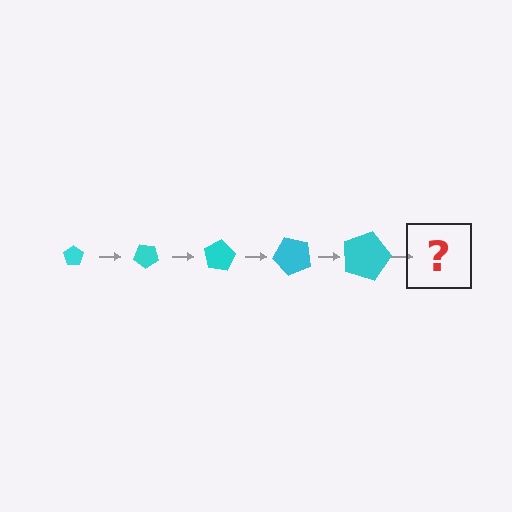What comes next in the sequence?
The next element should be a pentagon, larger than the previous one and rotated 200 degrees from the start.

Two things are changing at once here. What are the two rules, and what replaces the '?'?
The two rules are that the pentagon grows larger each step and it rotates 40 degrees each step. The '?' should be a pentagon, larger than the previous one and rotated 200 degrees from the start.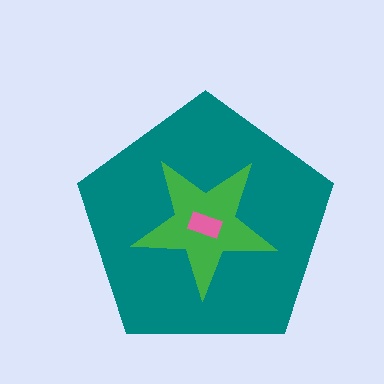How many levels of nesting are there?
3.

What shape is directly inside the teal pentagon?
The green star.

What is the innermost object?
The pink rectangle.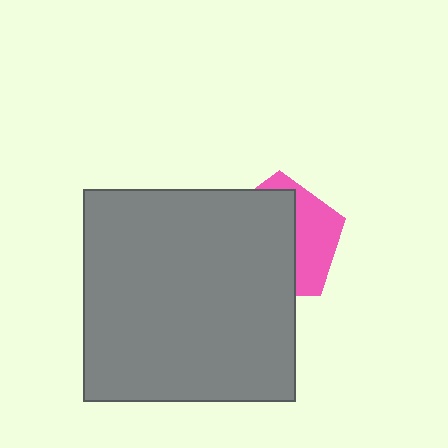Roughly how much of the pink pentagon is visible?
A small part of it is visible (roughly 38%).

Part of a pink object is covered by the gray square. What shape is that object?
It is a pentagon.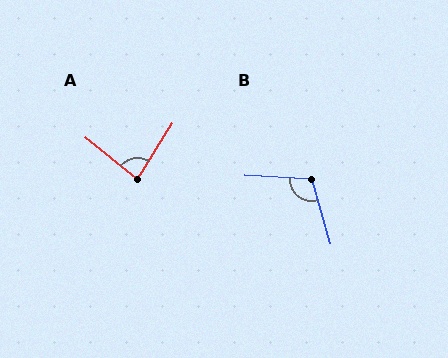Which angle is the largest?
B, at approximately 109 degrees.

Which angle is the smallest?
A, at approximately 83 degrees.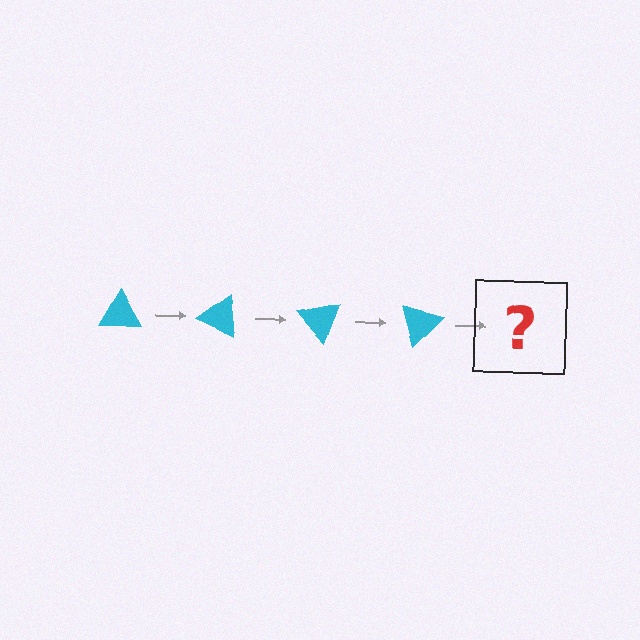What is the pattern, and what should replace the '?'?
The pattern is that the triangle rotates 25 degrees each step. The '?' should be a cyan triangle rotated 100 degrees.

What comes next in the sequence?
The next element should be a cyan triangle rotated 100 degrees.